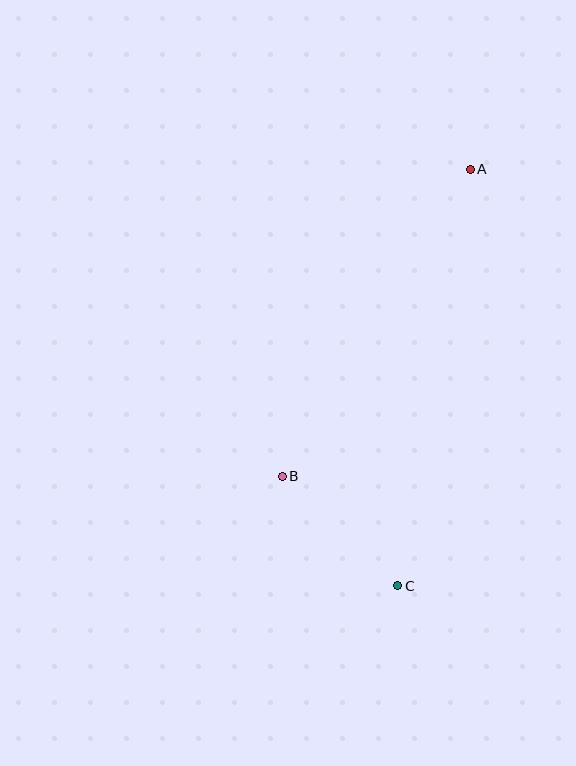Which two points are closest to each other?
Points B and C are closest to each other.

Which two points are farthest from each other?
Points A and C are farthest from each other.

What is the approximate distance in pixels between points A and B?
The distance between A and B is approximately 360 pixels.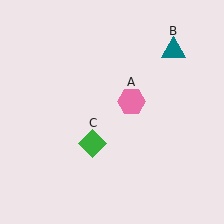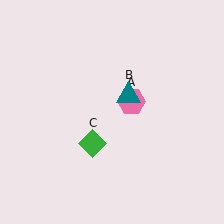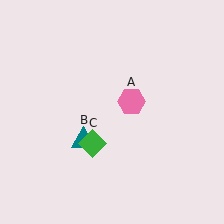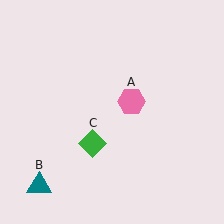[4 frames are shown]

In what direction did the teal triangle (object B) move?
The teal triangle (object B) moved down and to the left.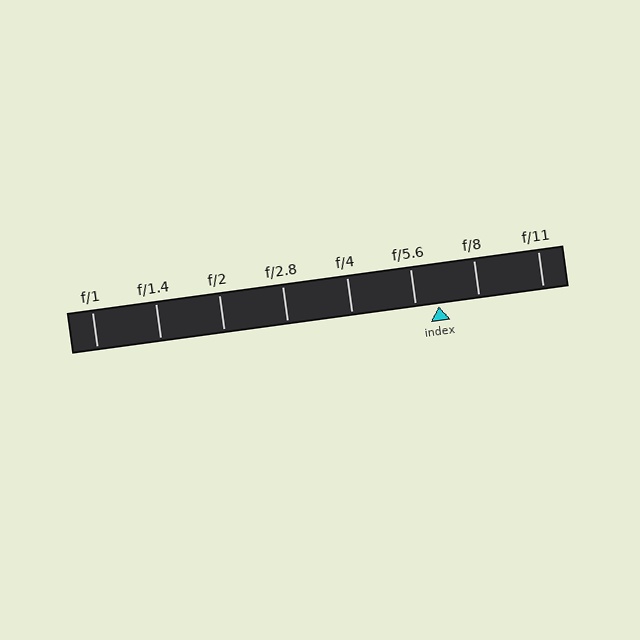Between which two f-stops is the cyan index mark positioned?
The index mark is between f/5.6 and f/8.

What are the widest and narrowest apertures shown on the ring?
The widest aperture shown is f/1 and the narrowest is f/11.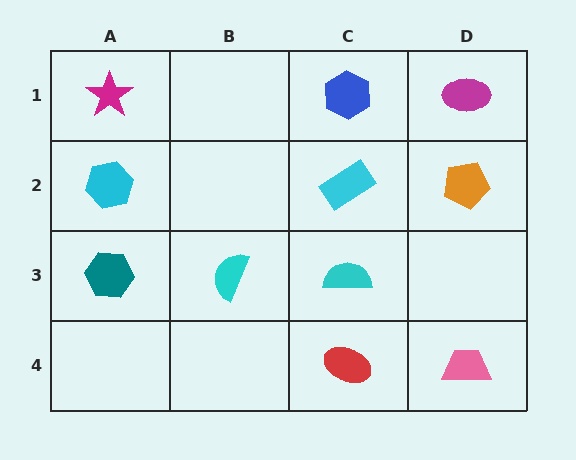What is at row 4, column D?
A pink trapezoid.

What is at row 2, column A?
A cyan hexagon.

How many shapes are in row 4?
2 shapes.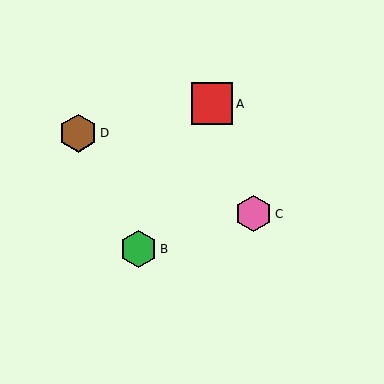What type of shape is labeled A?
Shape A is a red square.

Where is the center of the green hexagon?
The center of the green hexagon is at (139, 249).